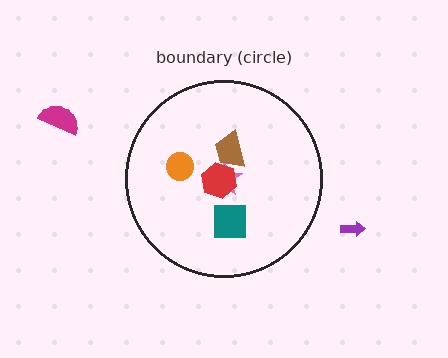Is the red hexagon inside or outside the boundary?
Inside.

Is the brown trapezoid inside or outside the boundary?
Inside.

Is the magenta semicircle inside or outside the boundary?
Outside.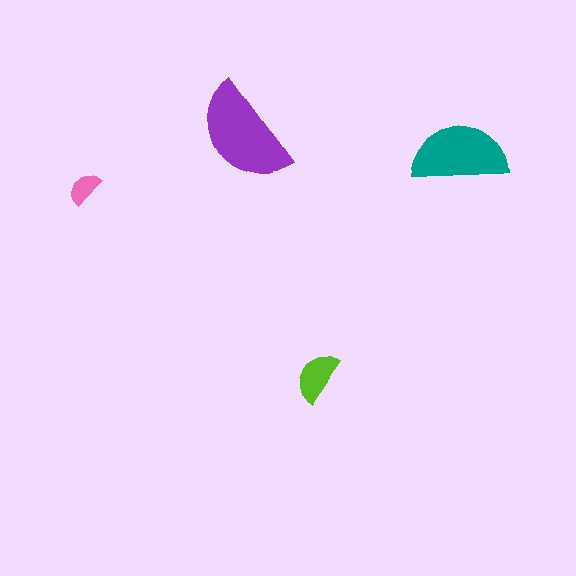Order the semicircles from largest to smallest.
the purple one, the teal one, the lime one, the pink one.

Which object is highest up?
The purple semicircle is topmost.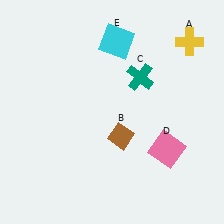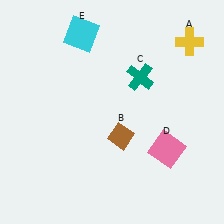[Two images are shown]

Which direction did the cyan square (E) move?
The cyan square (E) moved left.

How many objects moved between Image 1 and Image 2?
1 object moved between the two images.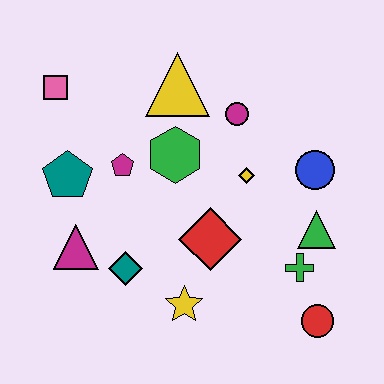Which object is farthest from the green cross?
The pink square is farthest from the green cross.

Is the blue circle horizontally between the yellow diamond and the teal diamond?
No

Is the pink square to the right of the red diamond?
No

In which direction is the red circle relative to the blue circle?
The red circle is below the blue circle.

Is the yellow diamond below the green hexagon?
Yes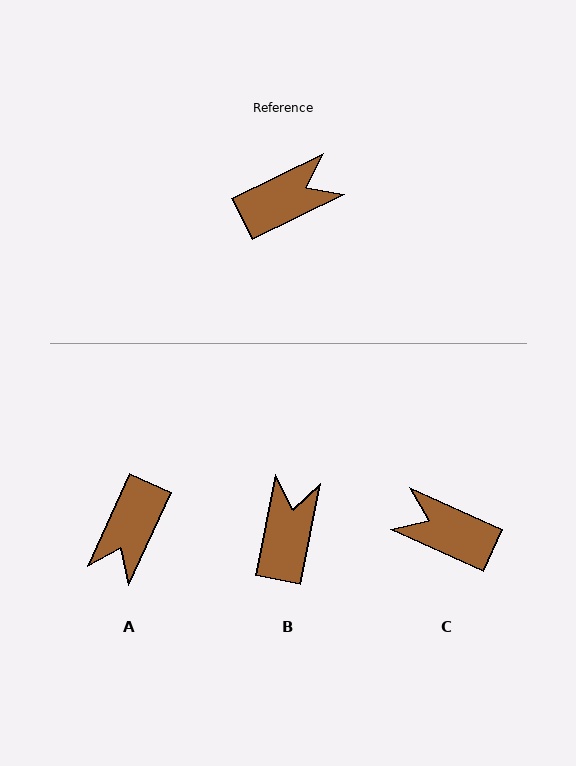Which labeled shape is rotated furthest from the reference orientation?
A, about 141 degrees away.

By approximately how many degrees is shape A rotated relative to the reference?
Approximately 141 degrees clockwise.